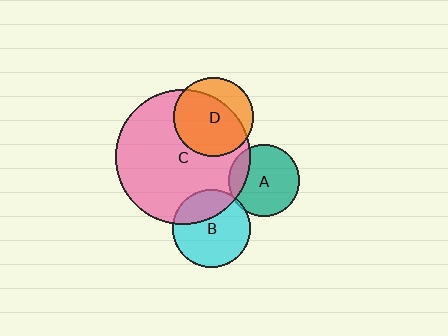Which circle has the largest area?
Circle C (pink).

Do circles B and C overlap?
Yes.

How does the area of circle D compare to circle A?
Approximately 1.2 times.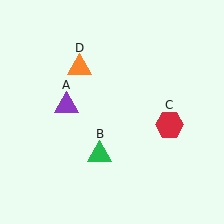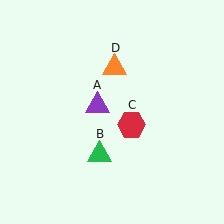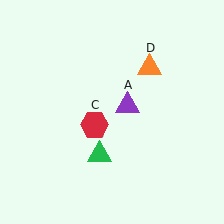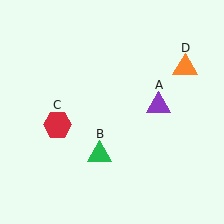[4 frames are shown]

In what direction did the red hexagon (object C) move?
The red hexagon (object C) moved left.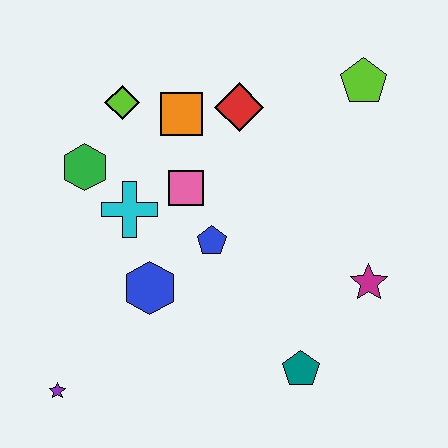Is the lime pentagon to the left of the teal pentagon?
No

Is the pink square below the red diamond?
Yes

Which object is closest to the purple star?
The blue hexagon is closest to the purple star.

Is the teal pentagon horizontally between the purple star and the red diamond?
No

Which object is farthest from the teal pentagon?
The lime diamond is farthest from the teal pentagon.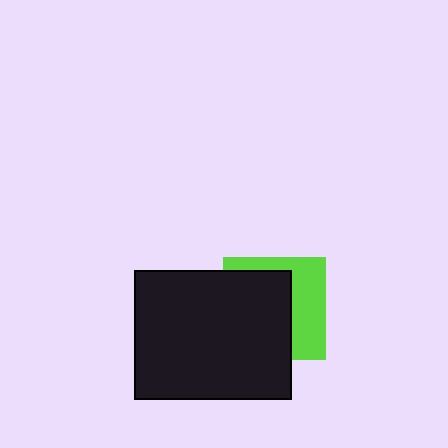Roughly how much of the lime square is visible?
A small part of it is visible (roughly 41%).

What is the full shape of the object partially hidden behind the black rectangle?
The partially hidden object is a lime square.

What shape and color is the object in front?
The object in front is a black rectangle.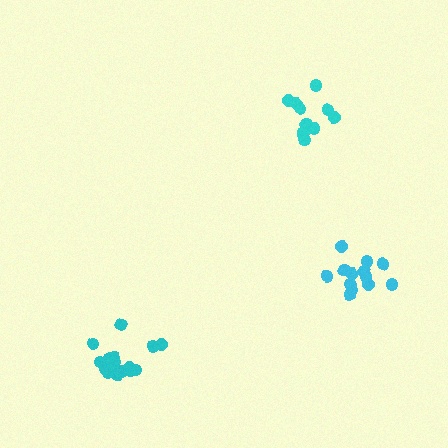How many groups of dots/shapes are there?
There are 3 groups.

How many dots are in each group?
Group 1: 13 dots, Group 2: 16 dots, Group 3: 11 dots (40 total).